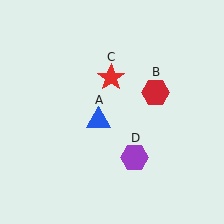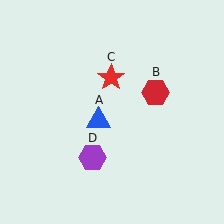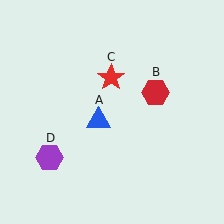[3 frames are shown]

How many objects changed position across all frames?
1 object changed position: purple hexagon (object D).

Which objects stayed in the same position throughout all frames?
Blue triangle (object A) and red hexagon (object B) and red star (object C) remained stationary.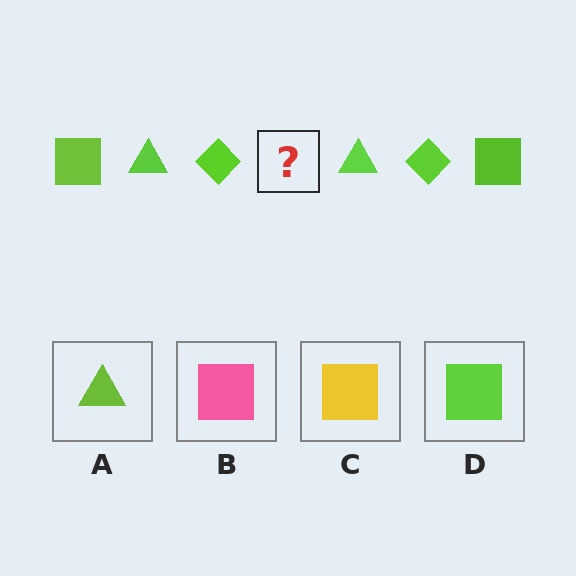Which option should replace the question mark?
Option D.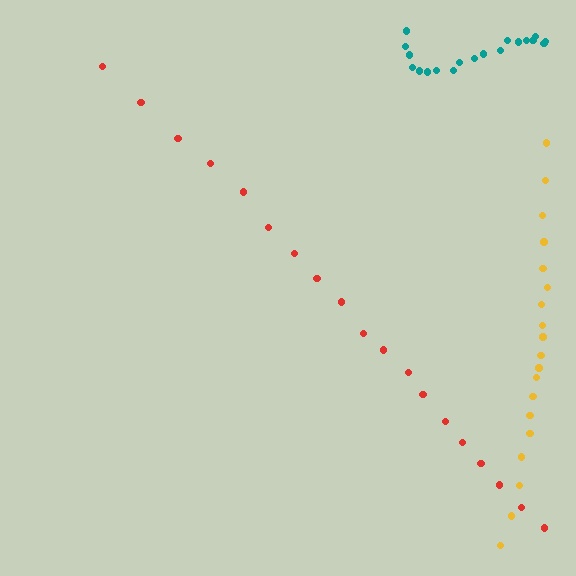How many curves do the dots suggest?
There are 3 distinct paths.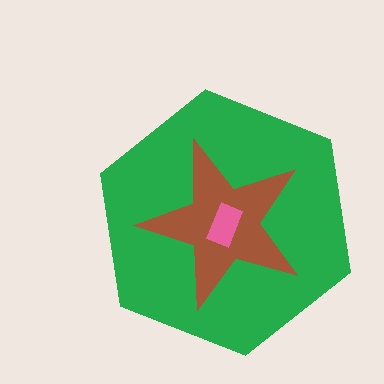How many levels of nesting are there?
3.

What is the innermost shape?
The pink rectangle.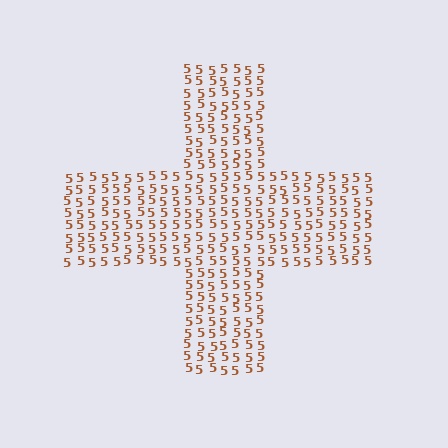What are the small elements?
The small elements are digit 5's.